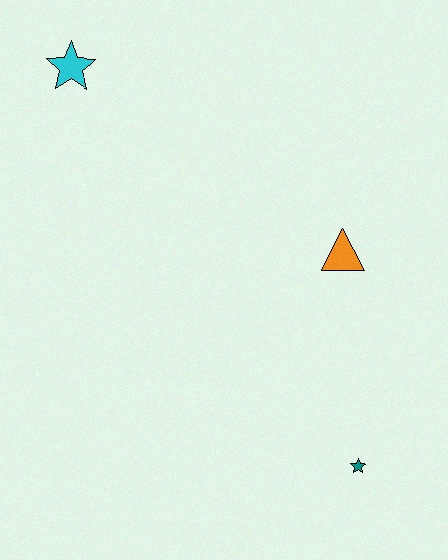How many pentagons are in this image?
There are no pentagons.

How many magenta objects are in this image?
There are no magenta objects.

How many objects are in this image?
There are 3 objects.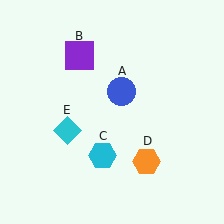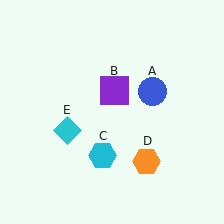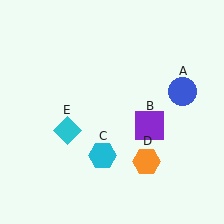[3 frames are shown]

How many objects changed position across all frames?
2 objects changed position: blue circle (object A), purple square (object B).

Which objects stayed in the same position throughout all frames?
Cyan hexagon (object C) and orange hexagon (object D) and cyan diamond (object E) remained stationary.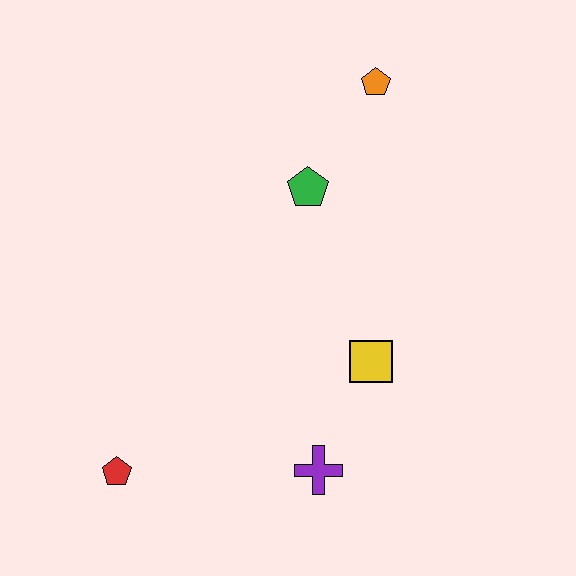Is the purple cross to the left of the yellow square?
Yes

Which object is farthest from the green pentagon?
The red pentagon is farthest from the green pentagon.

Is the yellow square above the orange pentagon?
No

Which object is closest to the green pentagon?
The orange pentagon is closest to the green pentagon.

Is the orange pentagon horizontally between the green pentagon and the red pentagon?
No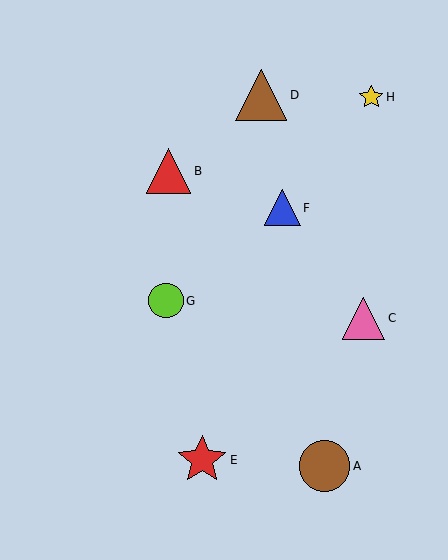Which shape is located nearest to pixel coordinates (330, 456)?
The brown circle (labeled A) at (325, 466) is nearest to that location.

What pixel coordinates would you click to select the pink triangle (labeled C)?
Click at (364, 318) to select the pink triangle C.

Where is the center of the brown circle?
The center of the brown circle is at (325, 466).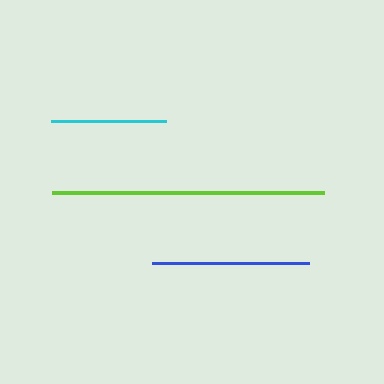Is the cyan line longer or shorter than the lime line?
The lime line is longer than the cyan line.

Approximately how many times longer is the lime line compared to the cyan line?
The lime line is approximately 2.4 times the length of the cyan line.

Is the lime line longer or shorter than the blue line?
The lime line is longer than the blue line.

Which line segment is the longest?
The lime line is the longest at approximately 272 pixels.